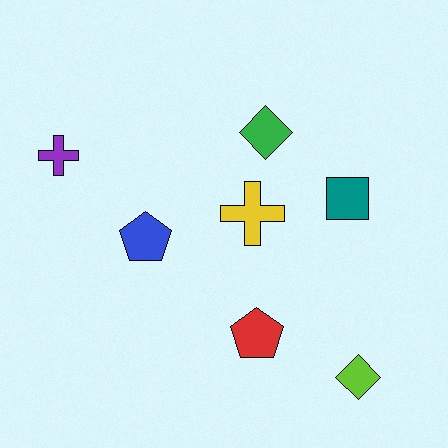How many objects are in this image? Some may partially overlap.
There are 7 objects.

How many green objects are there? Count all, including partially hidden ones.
There is 1 green object.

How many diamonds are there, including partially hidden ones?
There are 2 diamonds.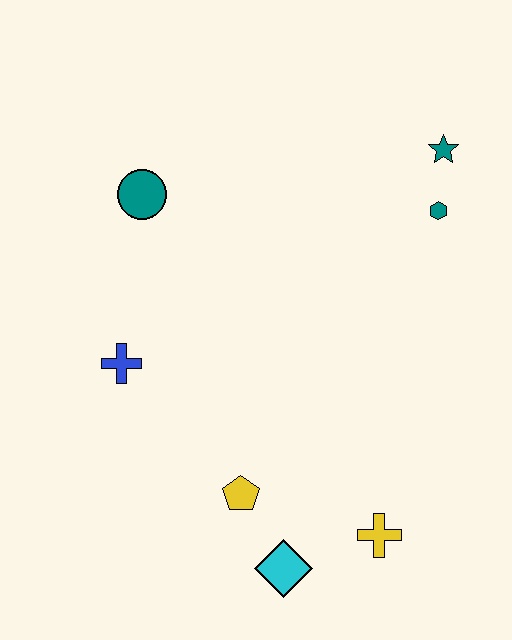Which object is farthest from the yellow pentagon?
The teal star is farthest from the yellow pentagon.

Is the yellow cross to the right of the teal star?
No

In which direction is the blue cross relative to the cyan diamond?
The blue cross is above the cyan diamond.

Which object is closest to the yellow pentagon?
The cyan diamond is closest to the yellow pentagon.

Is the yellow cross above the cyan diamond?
Yes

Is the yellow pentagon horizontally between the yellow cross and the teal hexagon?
No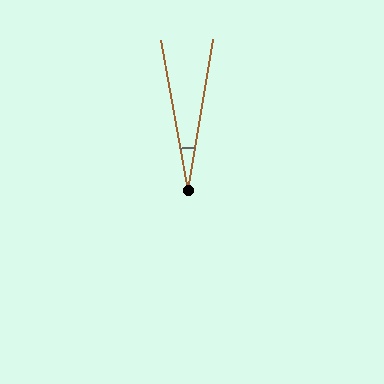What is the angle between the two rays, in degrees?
Approximately 19 degrees.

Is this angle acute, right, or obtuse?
It is acute.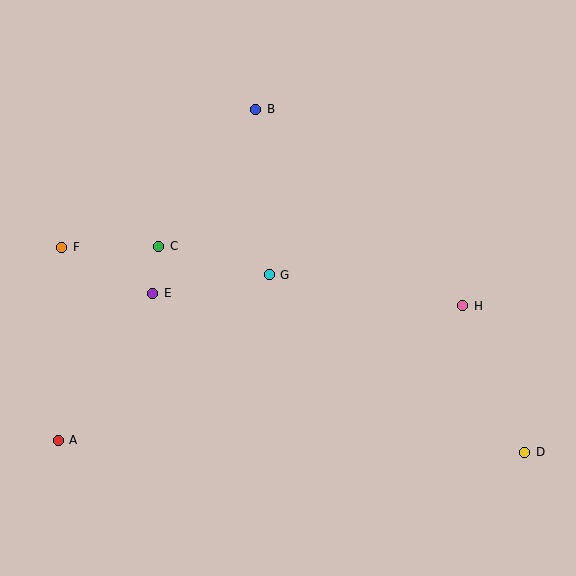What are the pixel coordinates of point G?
Point G is at (269, 275).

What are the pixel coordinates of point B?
Point B is at (256, 109).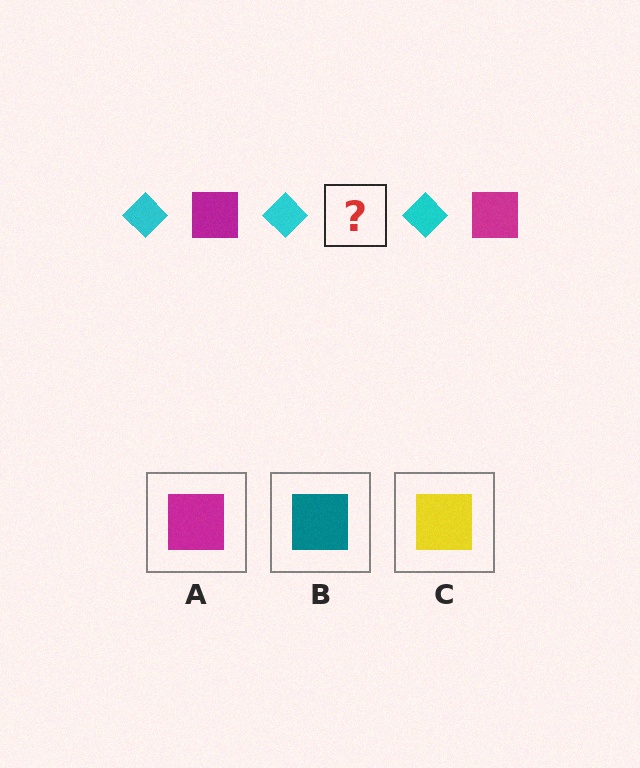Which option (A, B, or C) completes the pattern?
A.